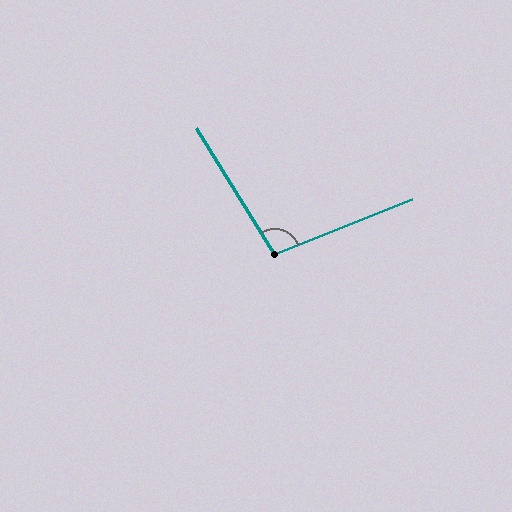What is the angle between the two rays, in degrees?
Approximately 100 degrees.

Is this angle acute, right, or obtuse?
It is obtuse.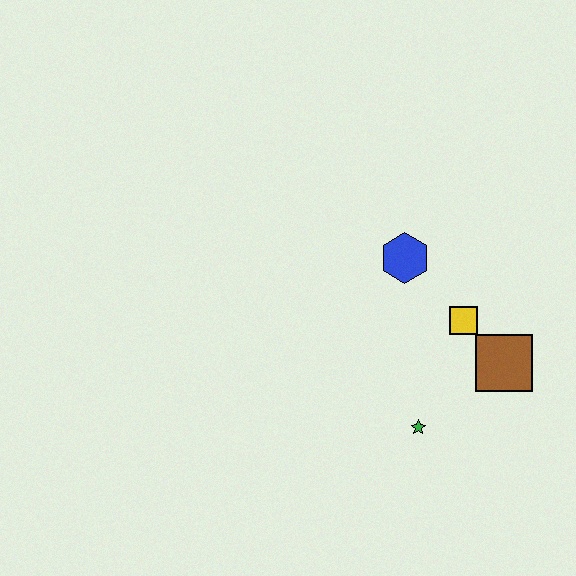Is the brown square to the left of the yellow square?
No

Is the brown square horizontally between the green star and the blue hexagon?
No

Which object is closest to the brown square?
The yellow square is closest to the brown square.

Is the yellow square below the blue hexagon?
Yes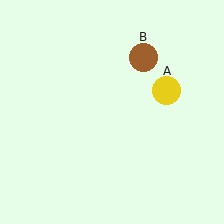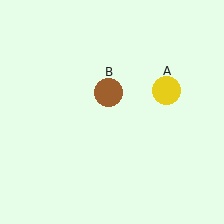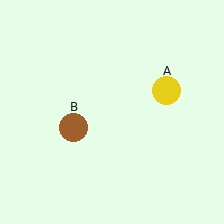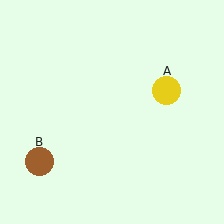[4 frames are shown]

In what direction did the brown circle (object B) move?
The brown circle (object B) moved down and to the left.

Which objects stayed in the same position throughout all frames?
Yellow circle (object A) remained stationary.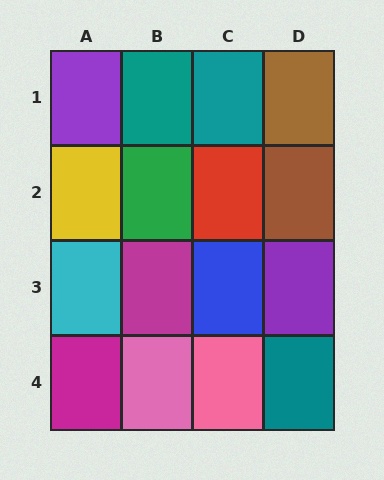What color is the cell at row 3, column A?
Cyan.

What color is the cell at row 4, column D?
Teal.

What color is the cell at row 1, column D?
Brown.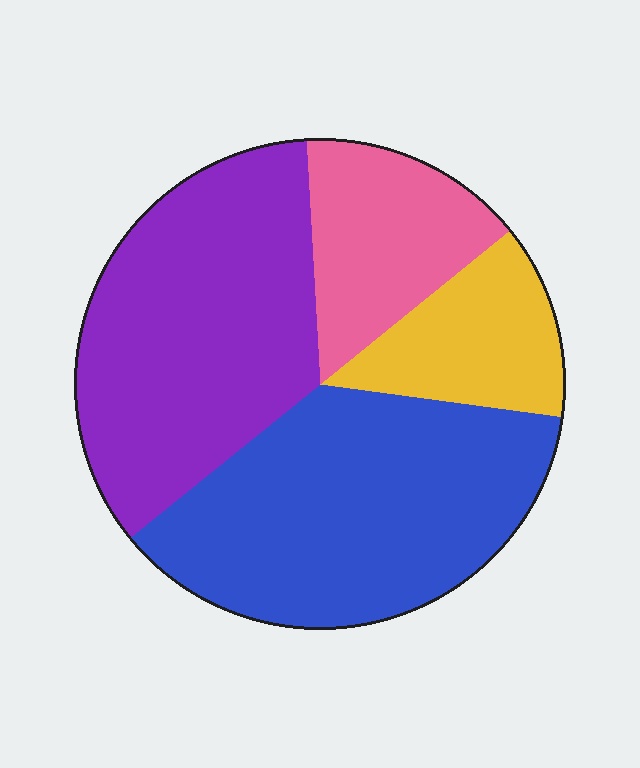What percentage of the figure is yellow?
Yellow takes up about one eighth (1/8) of the figure.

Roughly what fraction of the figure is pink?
Pink takes up about one sixth (1/6) of the figure.